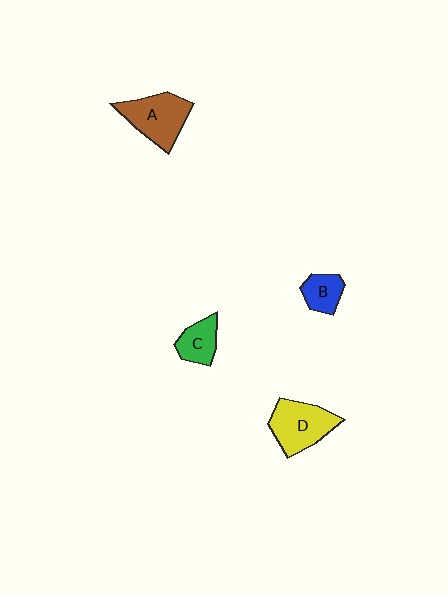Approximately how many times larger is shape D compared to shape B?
Approximately 2.0 times.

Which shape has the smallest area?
Shape B (blue).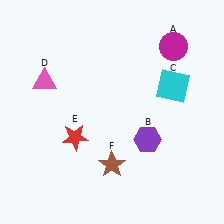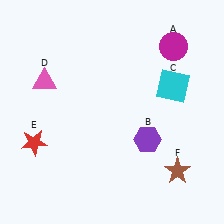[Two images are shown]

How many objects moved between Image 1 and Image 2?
2 objects moved between the two images.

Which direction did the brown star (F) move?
The brown star (F) moved right.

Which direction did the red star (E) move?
The red star (E) moved left.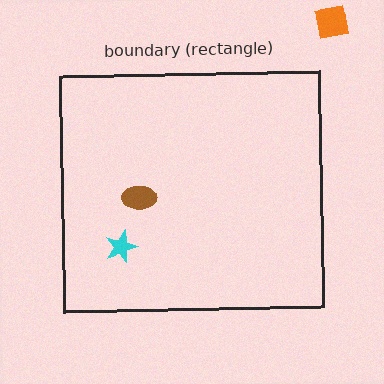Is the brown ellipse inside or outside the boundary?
Inside.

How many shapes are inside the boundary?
2 inside, 1 outside.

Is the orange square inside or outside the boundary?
Outside.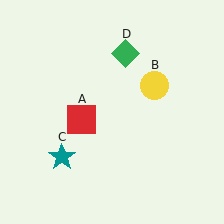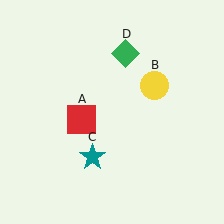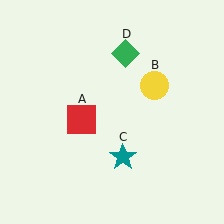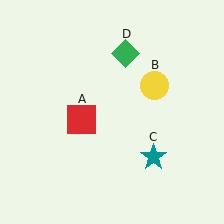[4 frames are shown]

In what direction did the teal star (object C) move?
The teal star (object C) moved right.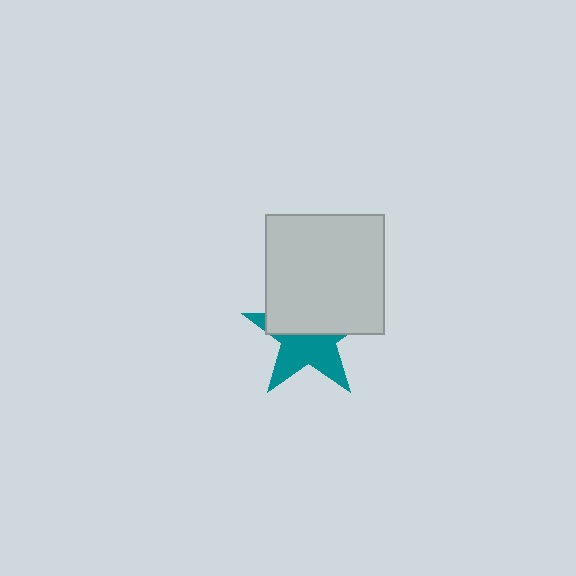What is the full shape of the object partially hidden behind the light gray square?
The partially hidden object is a teal star.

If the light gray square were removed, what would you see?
You would see the complete teal star.